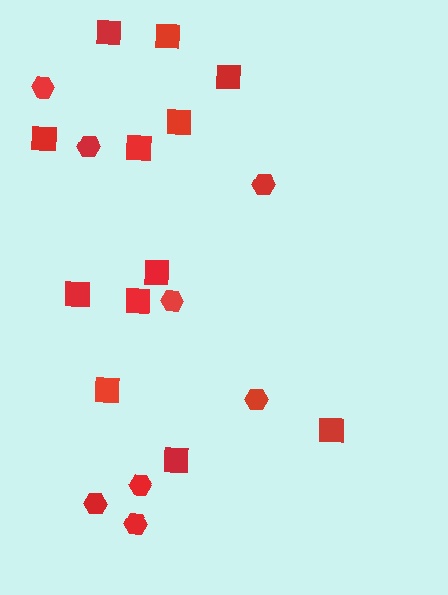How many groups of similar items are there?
There are 2 groups: one group of hexagons (8) and one group of squares (12).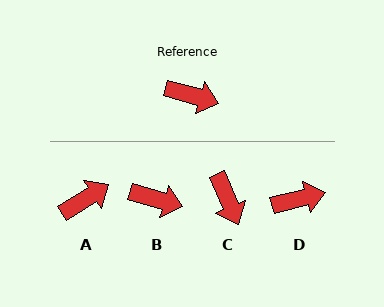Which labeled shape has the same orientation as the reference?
B.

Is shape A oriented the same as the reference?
No, it is off by about 48 degrees.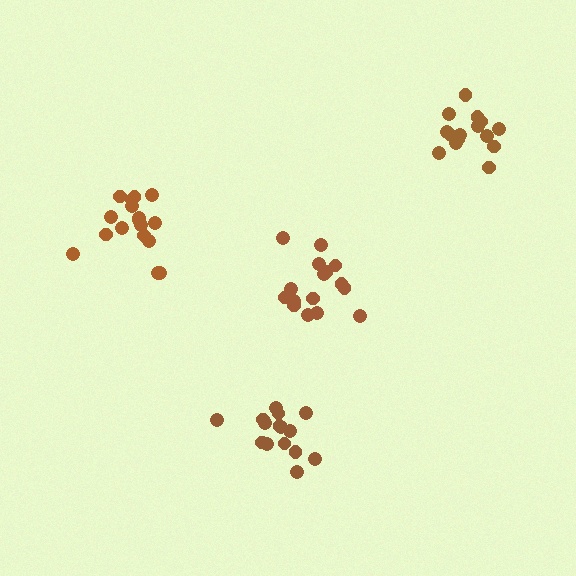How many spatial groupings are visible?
There are 4 spatial groupings.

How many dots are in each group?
Group 1: 17 dots, Group 2: 15 dots, Group 3: 15 dots, Group 4: 16 dots (63 total).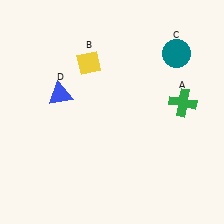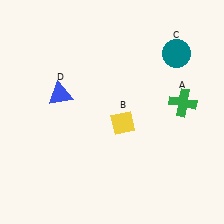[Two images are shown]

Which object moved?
The yellow diamond (B) moved down.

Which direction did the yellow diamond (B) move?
The yellow diamond (B) moved down.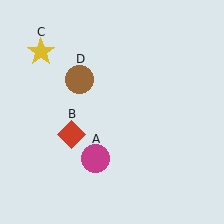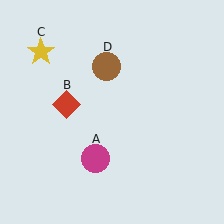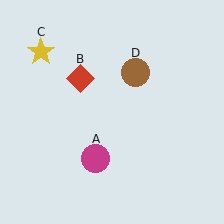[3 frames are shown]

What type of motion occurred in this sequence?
The red diamond (object B), brown circle (object D) rotated clockwise around the center of the scene.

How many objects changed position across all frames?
2 objects changed position: red diamond (object B), brown circle (object D).